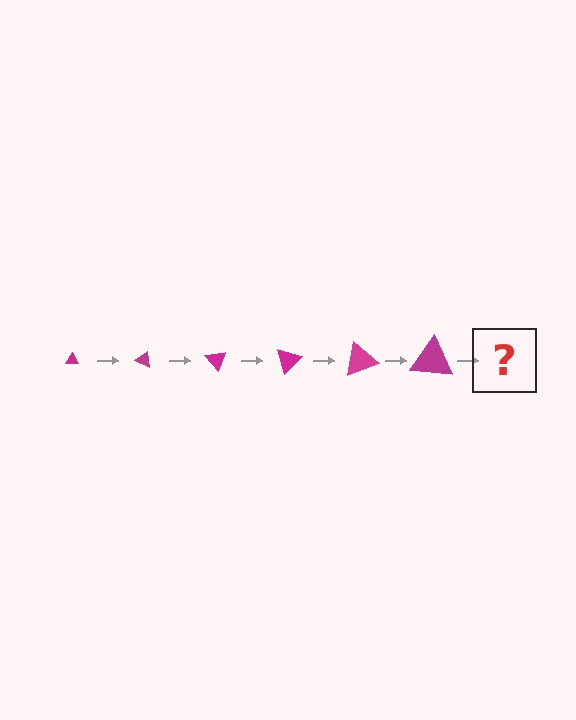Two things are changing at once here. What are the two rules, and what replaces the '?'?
The two rules are that the triangle grows larger each step and it rotates 25 degrees each step. The '?' should be a triangle, larger than the previous one and rotated 150 degrees from the start.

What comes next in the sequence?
The next element should be a triangle, larger than the previous one and rotated 150 degrees from the start.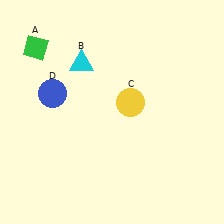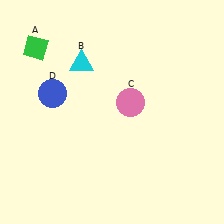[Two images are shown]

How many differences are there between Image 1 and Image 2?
There is 1 difference between the two images.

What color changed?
The circle (C) changed from yellow in Image 1 to pink in Image 2.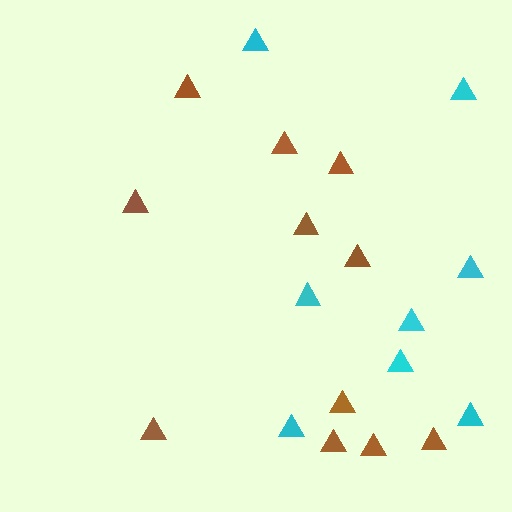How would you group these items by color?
There are 2 groups: one group of brown triangles (11) and one group of cyan triangles (8).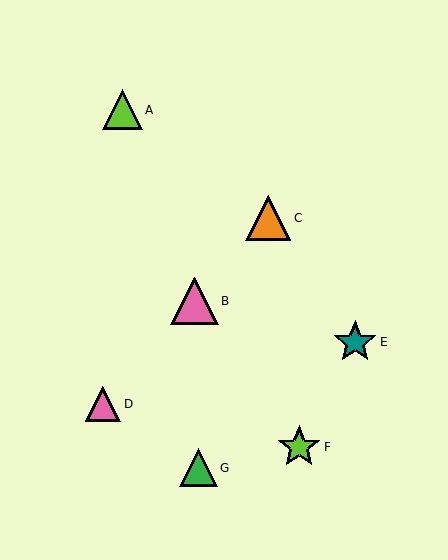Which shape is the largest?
The pink triangle (labeled B) is the largest.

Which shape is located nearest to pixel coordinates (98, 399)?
The pink triangle (labeled D) at (103, 404) is nearest to that location.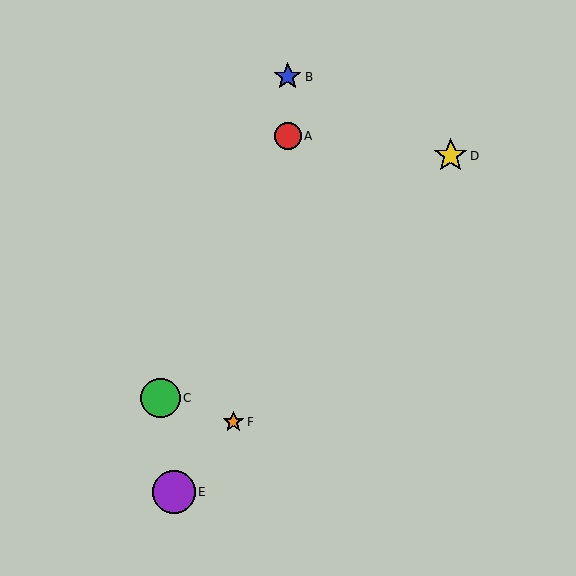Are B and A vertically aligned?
Yes, both are at x≈288.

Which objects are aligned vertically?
Objects A, B are aligned vertically.